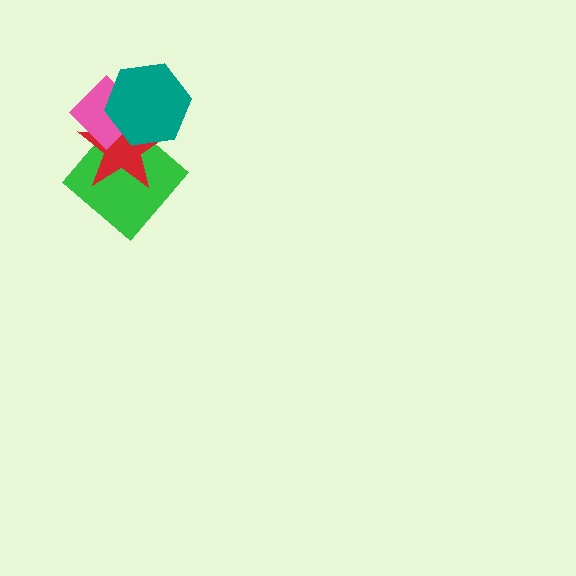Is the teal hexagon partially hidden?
No, no other shape covers it.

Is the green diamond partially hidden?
Yes, it is partially covered by another shape.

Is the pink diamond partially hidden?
Yes, it is partially covered by another shape.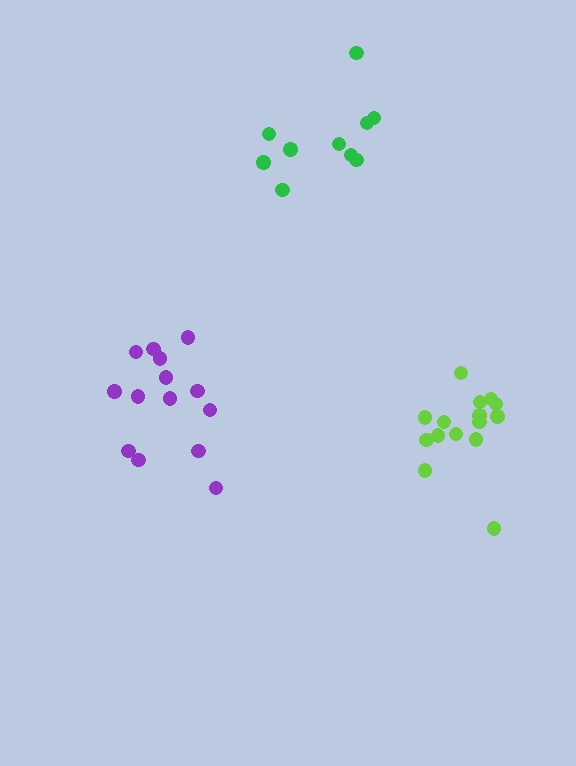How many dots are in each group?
Group 1: 14 dots, Group 2: 10 dots, Group 3: 15 dots (39 total).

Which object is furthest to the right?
The lime cluster is rightmost.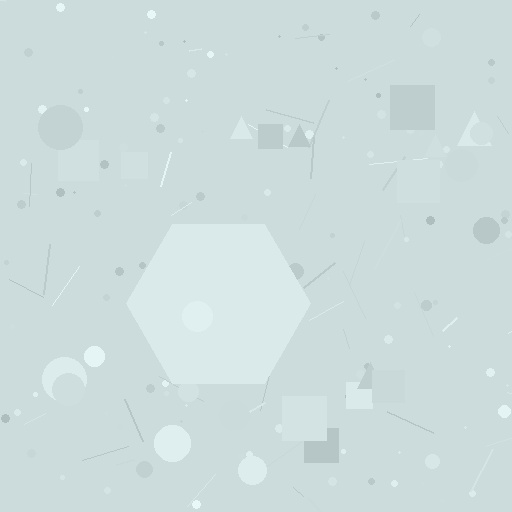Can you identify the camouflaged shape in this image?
The camouflaged shape is a hexagon.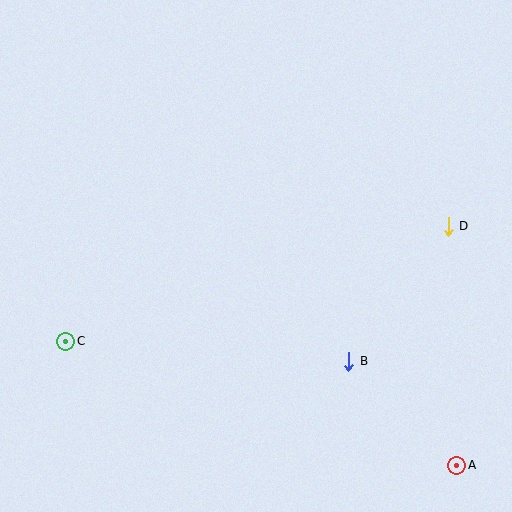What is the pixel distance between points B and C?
The distance between B and C is 284 pixels.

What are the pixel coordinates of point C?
Point C is at (66, 341).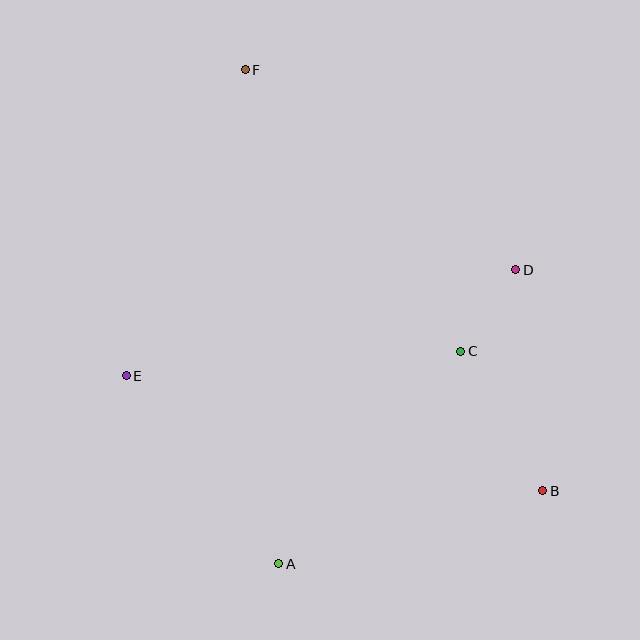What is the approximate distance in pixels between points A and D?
The distance between A and D is approximately 378 pixels.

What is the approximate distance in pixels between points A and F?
The distance between A and F is approximately 495 pixels.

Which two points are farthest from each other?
Points B and F are farthest from each other.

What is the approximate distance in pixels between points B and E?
The distance between B and E is approximately 432 pixels.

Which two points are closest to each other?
Points C and D are closest to each other.